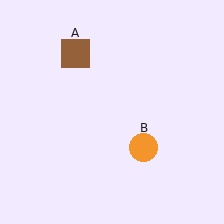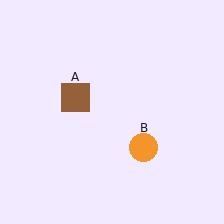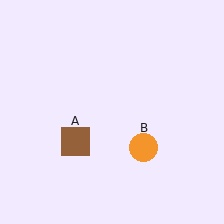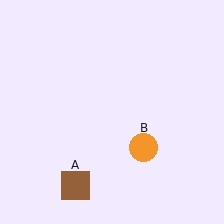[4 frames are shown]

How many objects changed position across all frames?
1 object changed position: brown square (object A).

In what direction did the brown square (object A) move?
The brown square (object A) moved down.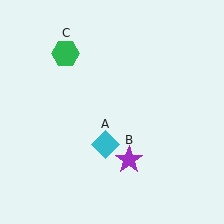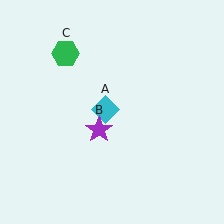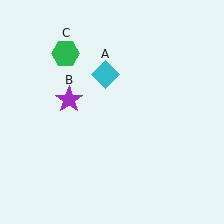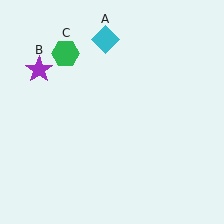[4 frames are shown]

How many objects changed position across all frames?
2 objects changed position: cyan diamond (object A), purple star (object B).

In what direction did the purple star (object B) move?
The purple star (object B) moved up and to the left.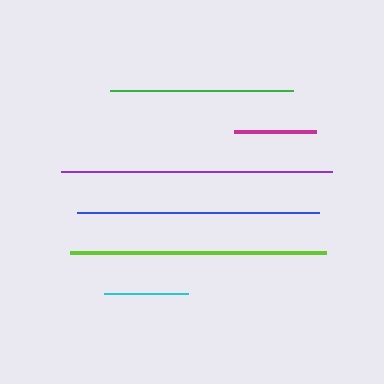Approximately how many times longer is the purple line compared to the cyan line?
The purple line is approximately 3.2 times the length of the cyan line.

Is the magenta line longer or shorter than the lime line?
The lime line is longer than the magenta line.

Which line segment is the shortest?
The magenta line is the shortest at approximately 82 pixels.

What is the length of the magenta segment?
The magenta segment is approximately 82 pixels long.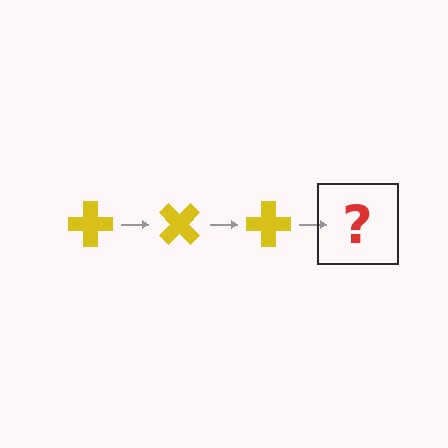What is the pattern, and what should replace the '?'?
The pattern is that the cross rotates 45 degrees each step. The '?' should be a yellow cross rotated 135 degrees.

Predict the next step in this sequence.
The next step is a yellow cross rotated 135 degrees.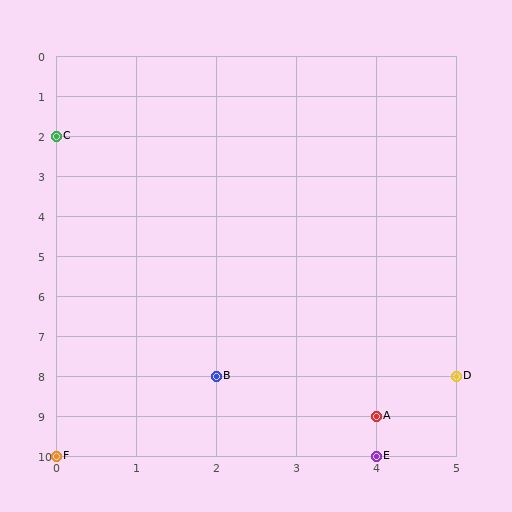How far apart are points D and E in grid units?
Points D and E are 1 column and 2 rows apart (about 2.2 grid units diagonally).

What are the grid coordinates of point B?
Point B is at grid coordinates (2, 8).